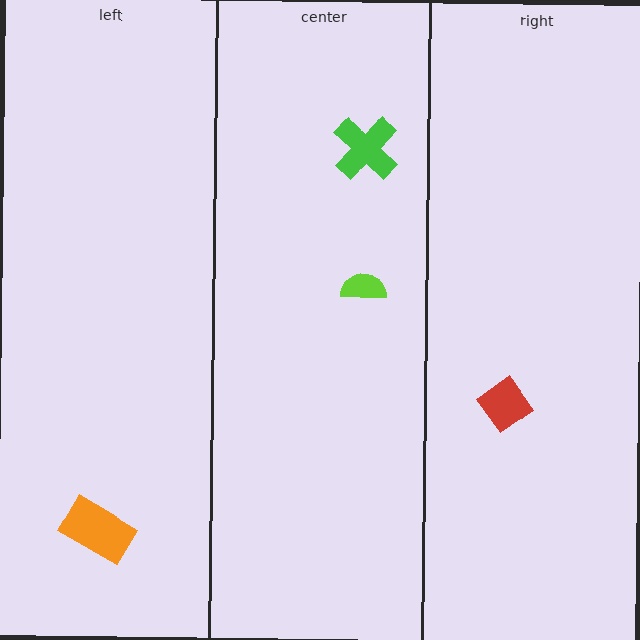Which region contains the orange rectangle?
The left region.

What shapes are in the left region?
The orange rectangle.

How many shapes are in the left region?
1.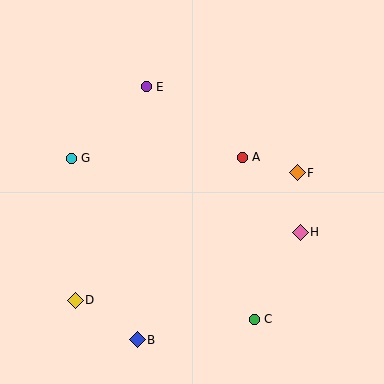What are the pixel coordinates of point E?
Point E is at (146, 87).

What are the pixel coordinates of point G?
Point G is at (71, 158).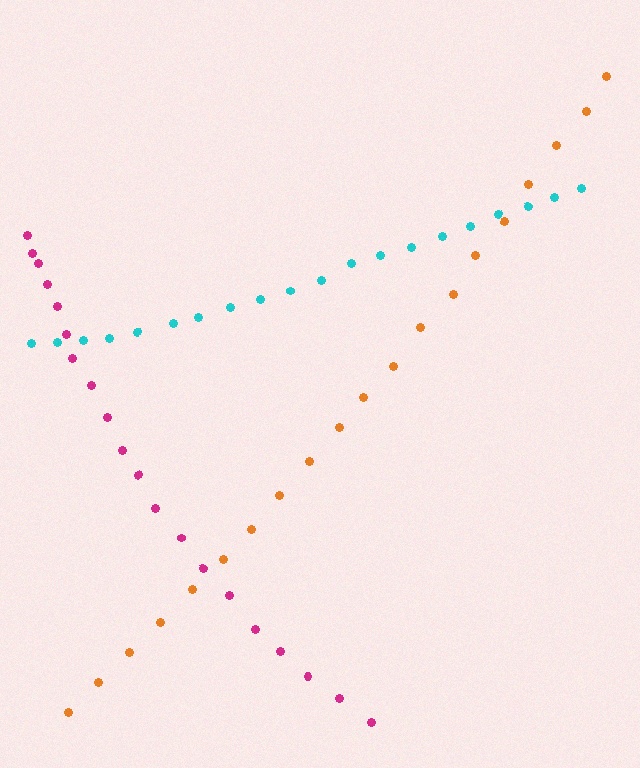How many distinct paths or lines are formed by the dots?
There are 3 distinct paths.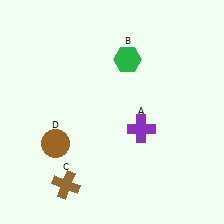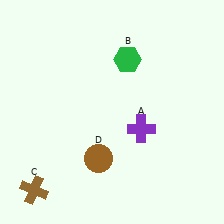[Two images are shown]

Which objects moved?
The objects that moved are: the brown cross (C), the brown circle (D).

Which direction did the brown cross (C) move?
The brown cross (C) moved left.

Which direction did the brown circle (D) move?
The brown circle (D) moved right.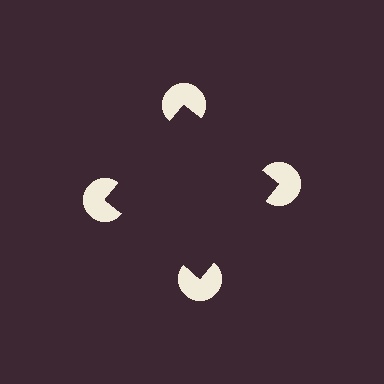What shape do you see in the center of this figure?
An illusory square — its edges are inferred from the aligned wedge cuts in the pac-man discs, not physically drawn.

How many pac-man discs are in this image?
There are 4 — one at each vertex of the illusory square.